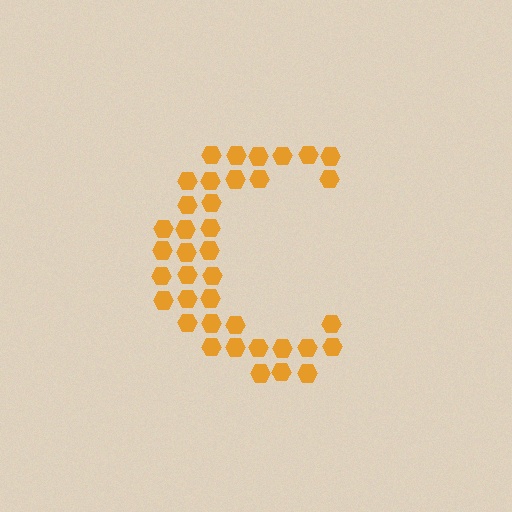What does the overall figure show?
The overall figure shows the letter C.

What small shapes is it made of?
It is made of small hexagons.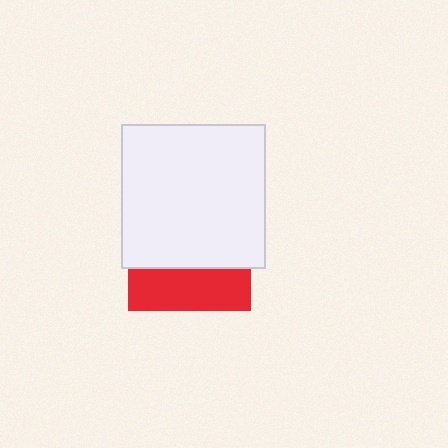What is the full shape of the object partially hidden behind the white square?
The partially hidden object is a red square.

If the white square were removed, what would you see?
You would see the complete red square.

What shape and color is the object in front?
The object in front is a white square.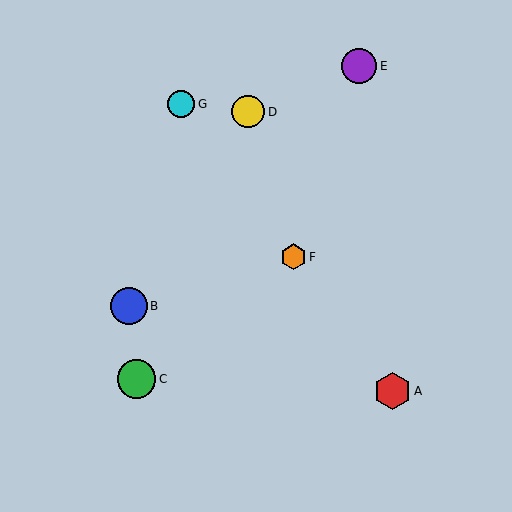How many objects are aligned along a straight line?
3 objects (A, F, G) are aligned along a straight line.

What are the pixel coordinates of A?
Object A is at (393, 391).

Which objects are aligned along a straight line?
Objects A, F, G are aligned along a straight line.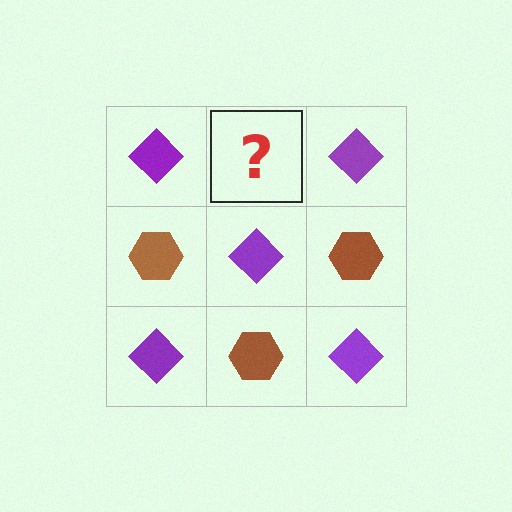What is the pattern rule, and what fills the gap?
The rule is that it alternates purple diamond and brown hexagon in a checkerboard pattern. The gap should be filled with a brown hexagon.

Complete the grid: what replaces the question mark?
The question mark should be replaced with a brown hexagon.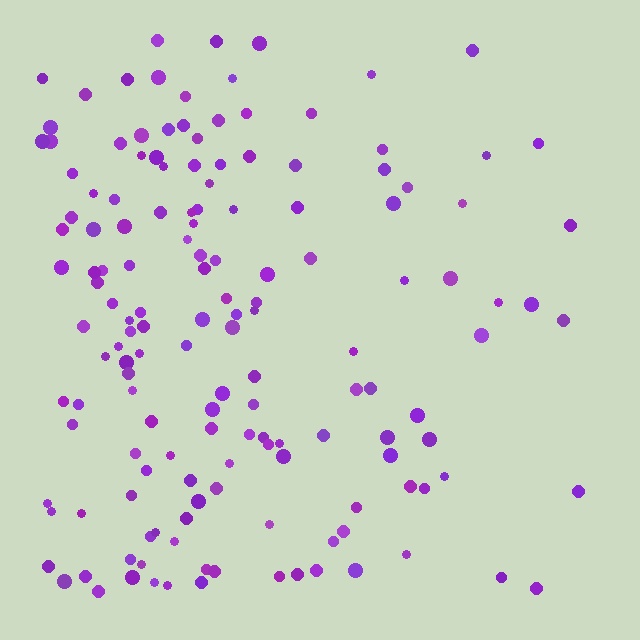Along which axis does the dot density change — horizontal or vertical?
Horizontal.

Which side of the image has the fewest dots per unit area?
The right.